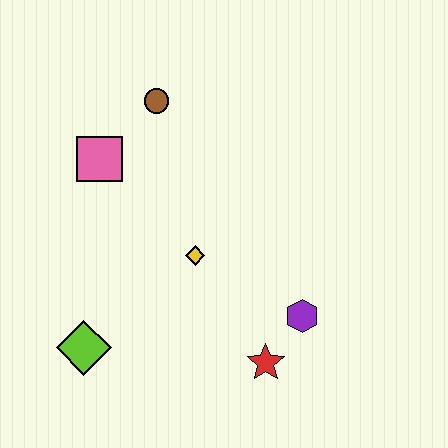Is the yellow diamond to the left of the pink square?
No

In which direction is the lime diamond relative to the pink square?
The lime diamond is below the pink square.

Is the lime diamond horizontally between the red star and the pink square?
No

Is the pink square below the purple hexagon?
No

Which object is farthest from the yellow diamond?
The brown circle is farthest from the yellow diamond.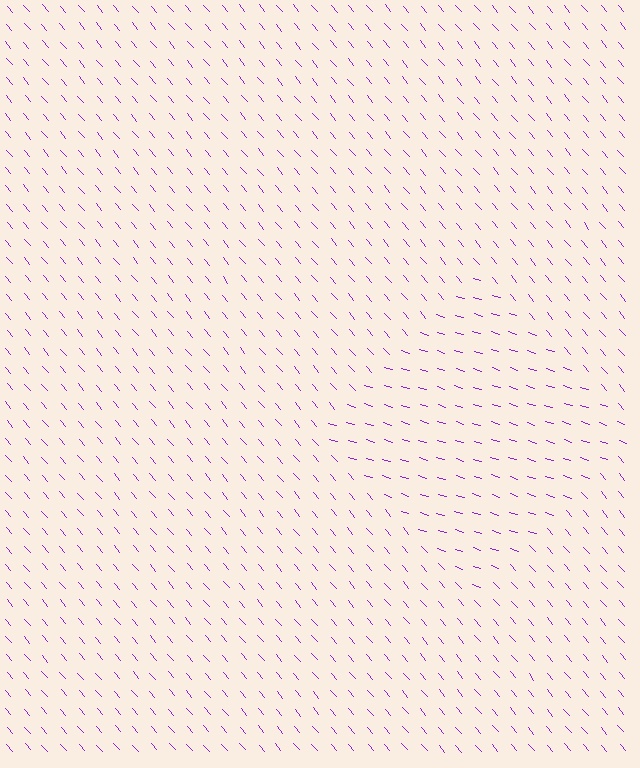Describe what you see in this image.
The image is filled with small purple line segments. A diamond region in the image has lines oriented differently from the surrounding lines, creating a visible texture boundary.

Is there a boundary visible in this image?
Yes, there is a texture boundary formed by a change in line orientation.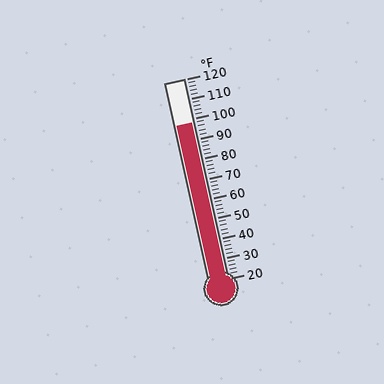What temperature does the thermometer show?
The thermometer shows approximately 98°F.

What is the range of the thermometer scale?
The thermometer scale ranges from 20°F to 120°F.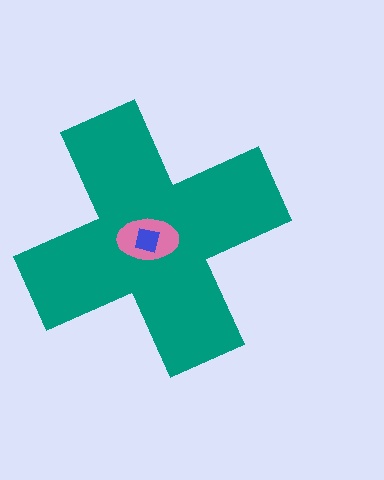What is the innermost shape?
The blue square.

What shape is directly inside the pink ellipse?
The blue square.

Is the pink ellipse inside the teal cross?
Yes.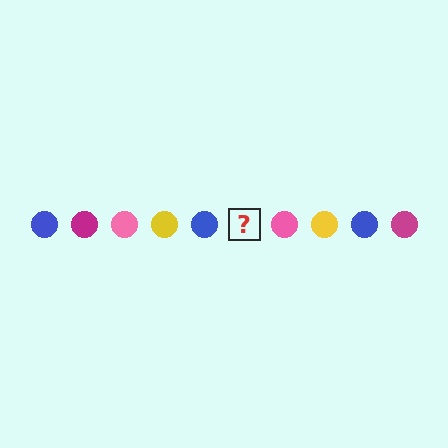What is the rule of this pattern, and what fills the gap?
The rule is that the pattern cycles through blue, magenta, pink, yellow circles. The gap should be filled with a magenta circle.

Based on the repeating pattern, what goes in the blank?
The blank should be a magenta circle.